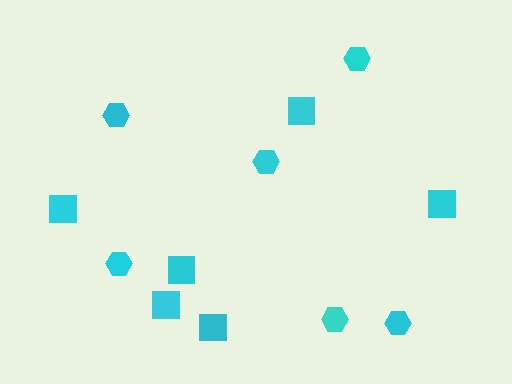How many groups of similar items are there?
There are 2 groups: one group of hexagons (6) and one group of squares (6).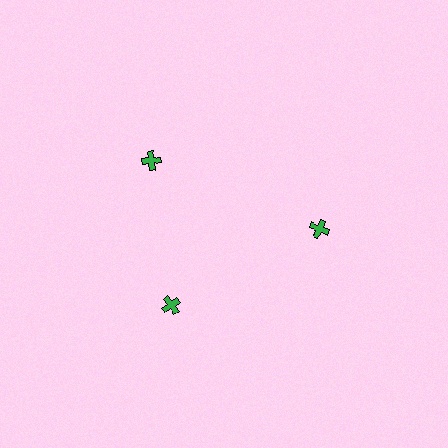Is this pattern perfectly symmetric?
No. The 3 green crosses are arranged in a ring, but one element near the 11 o'clock position is rotated out of alignment along the ring, breaking the 3-fold rotational symmetry.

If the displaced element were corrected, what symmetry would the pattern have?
It would have 3-fold rotational symmetry — the pattern would map onto itself every 120 degrees.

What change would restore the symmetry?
The symmetry would be restored by rotating it back into even spacing with its neighbors so that all 3 crosses sit at equal angles and equal distance from the center.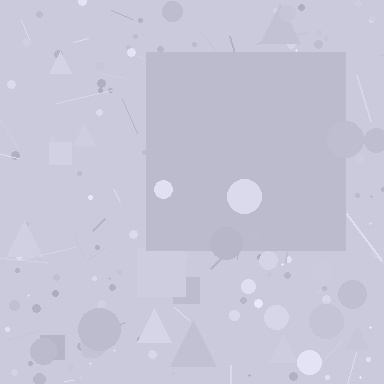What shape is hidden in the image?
A square is hidden in the image.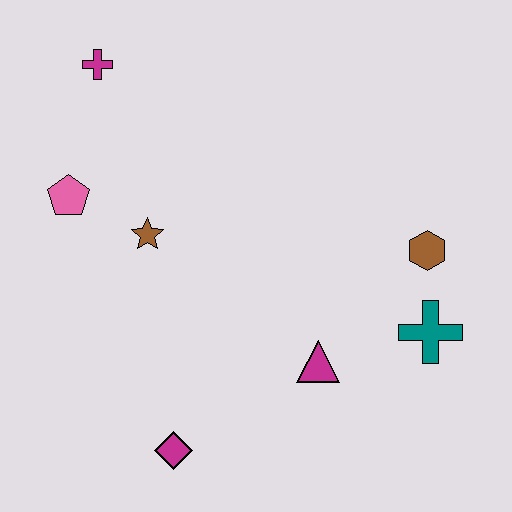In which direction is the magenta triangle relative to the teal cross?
The magenta triangle is to the left of the teal cross.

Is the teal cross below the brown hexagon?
Yes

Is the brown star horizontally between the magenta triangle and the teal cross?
No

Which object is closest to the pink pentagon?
The brown star is closest to the pink pentagon.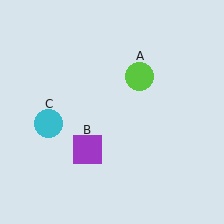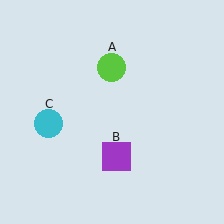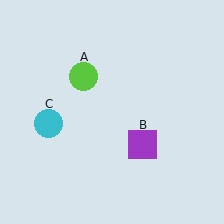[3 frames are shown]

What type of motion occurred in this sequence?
The lime circle (object A), purple square (object B) rotated counterclockwise around the center of the scene.